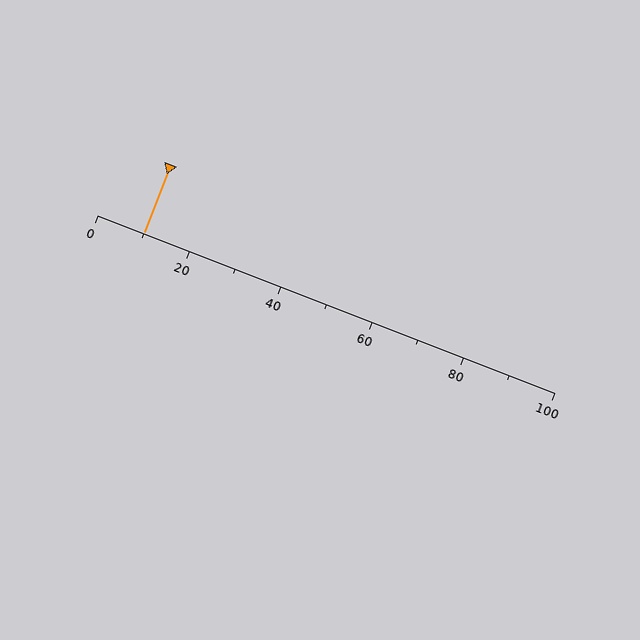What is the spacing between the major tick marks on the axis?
The major ticks are spaced 20 apart.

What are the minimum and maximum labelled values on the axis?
The axis runs from 0 to 100.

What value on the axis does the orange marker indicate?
The marker indicates approximately 10.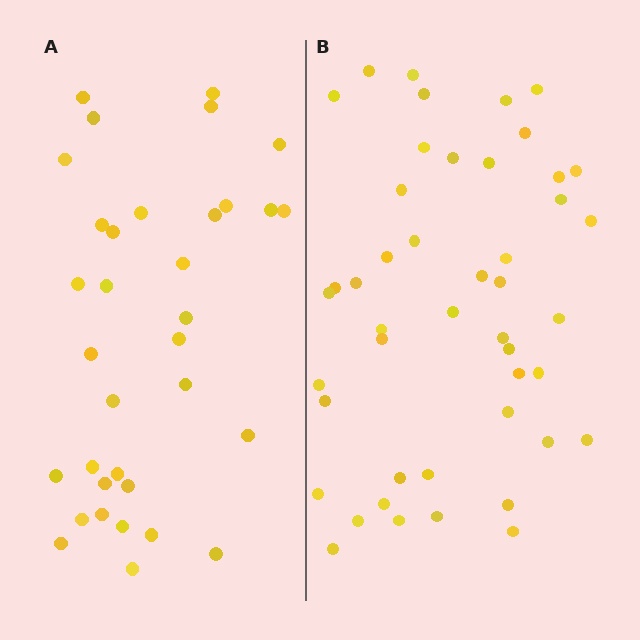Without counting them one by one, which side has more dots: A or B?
Region B (the right region) has more dots.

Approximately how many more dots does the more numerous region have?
Region B has roughly 12 or so more dots than region A.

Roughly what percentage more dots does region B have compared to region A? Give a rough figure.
About 35% more.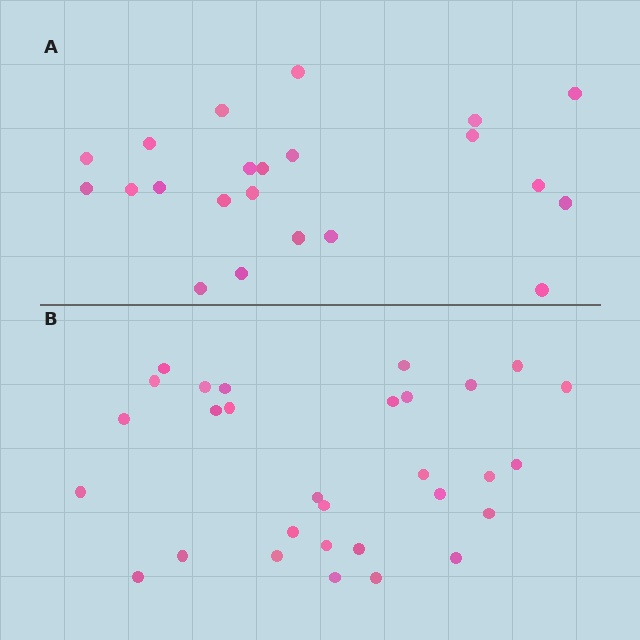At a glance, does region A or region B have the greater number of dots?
Region B (the bottom region) has more dots.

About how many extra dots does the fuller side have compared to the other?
Region B has roughly 8 or so more dots than region A.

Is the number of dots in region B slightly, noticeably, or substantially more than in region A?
Region B has noticeably more, but not dramatically so. The ratio is roughly 1.4 to 1.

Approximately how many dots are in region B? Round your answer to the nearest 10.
About 30 dots.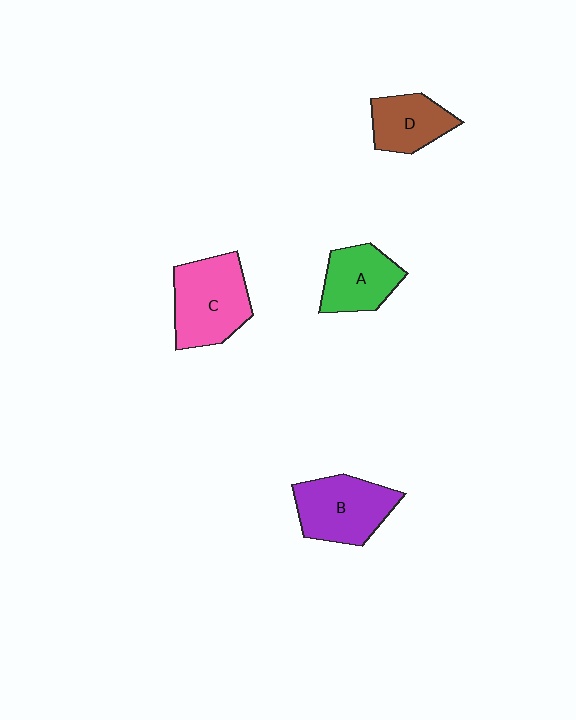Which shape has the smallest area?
Shape D (brown).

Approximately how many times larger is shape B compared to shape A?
Approximately 1.3 times.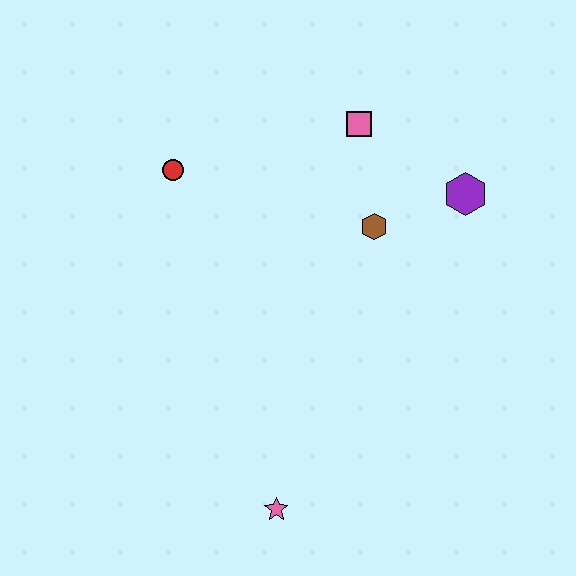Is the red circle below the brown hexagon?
No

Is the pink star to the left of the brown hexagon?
Yes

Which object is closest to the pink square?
The brown hexagon is closest to the pink square.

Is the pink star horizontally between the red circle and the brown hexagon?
Yes